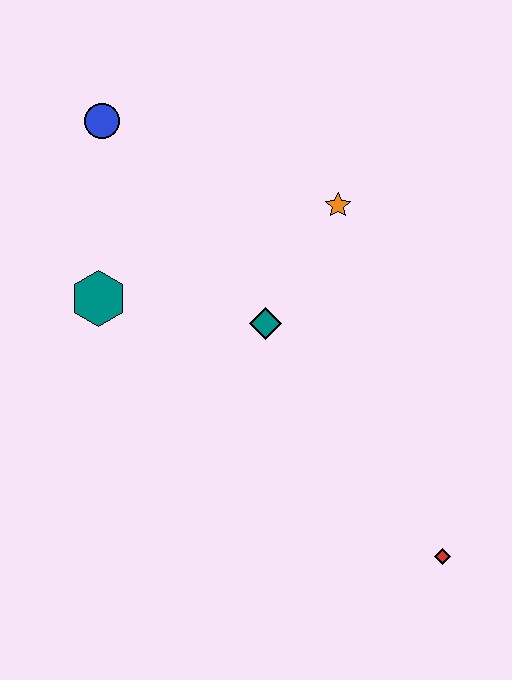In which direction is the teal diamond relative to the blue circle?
The teal diamond is below the blue circle.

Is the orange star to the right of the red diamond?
No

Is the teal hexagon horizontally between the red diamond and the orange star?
No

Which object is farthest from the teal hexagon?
The red diamond is farthest from the teal hexagon.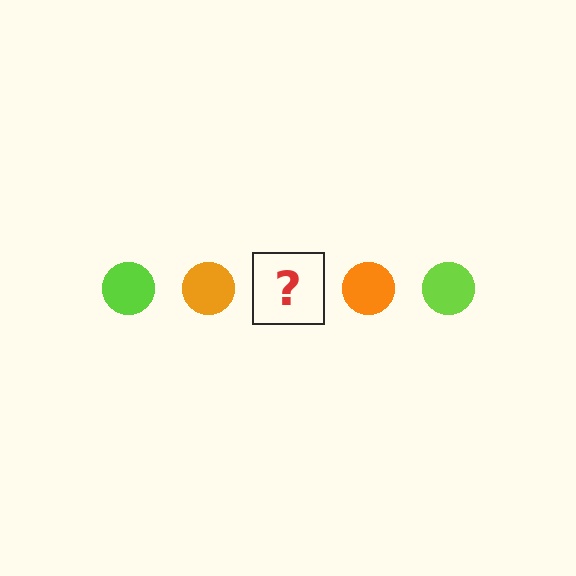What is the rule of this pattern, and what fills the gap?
The rule is that the pattern cycles through lime, orange circles. The gap should be filled with a lime circle.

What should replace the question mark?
The question mark should be replaced with a lime circle.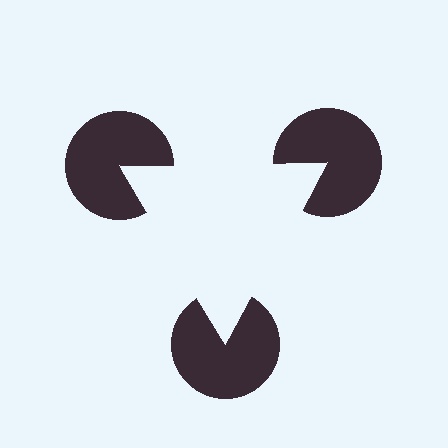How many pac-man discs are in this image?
There are 3 — one at each vertex of the illusory triangle.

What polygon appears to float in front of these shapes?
An illusory triangle — its edges are inferred from the aligned wedge cuts in the pac-man discs, not physically drawn.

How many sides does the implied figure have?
3 sides.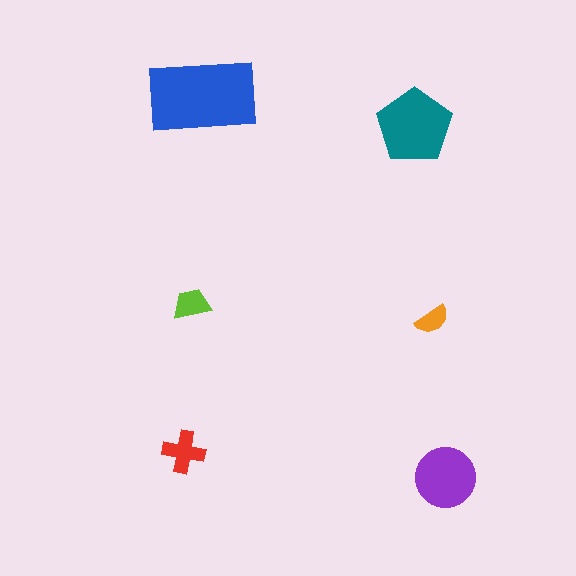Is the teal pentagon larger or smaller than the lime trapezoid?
Larger.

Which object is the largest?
The blue rectangle.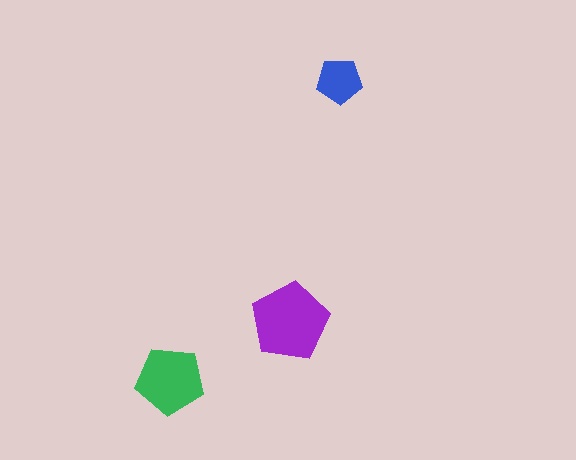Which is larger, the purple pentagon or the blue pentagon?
The purple one.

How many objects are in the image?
There are 3 objects in the image.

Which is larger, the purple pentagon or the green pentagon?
The purple one.